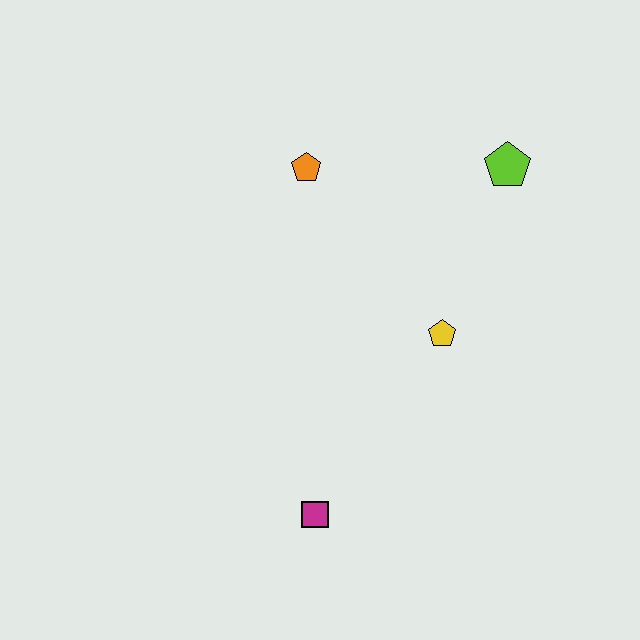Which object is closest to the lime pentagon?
The yellow pentagon is closest to the lime pentagon.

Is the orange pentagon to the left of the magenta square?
Yes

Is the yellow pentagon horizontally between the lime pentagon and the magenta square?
Yes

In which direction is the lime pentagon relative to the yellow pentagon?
The lime pentagon is above the yellow pentagon.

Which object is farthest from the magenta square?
The lime pentagon is farthest from the magenta square.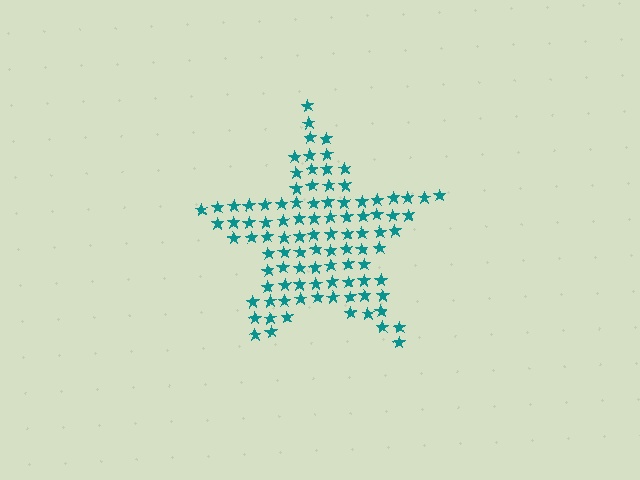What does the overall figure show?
The overall figure shows a star.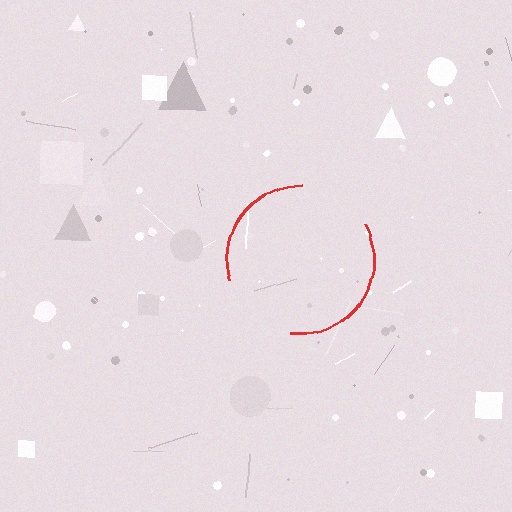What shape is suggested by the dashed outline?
The dashed outline suggests a circle.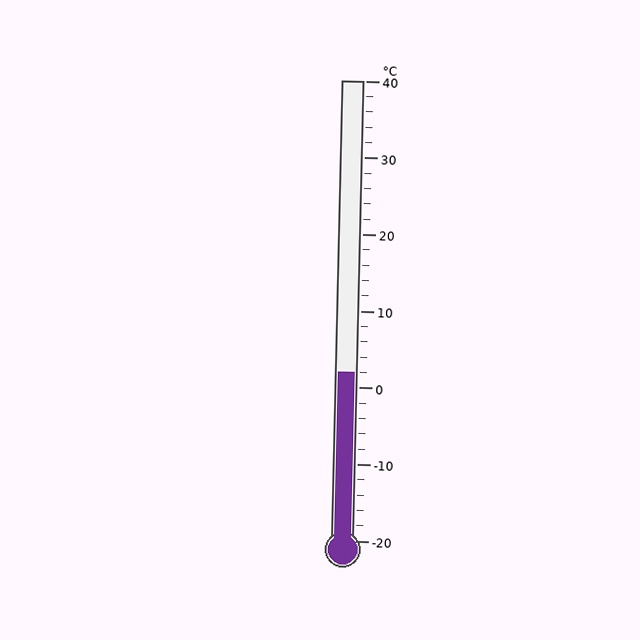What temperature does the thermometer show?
The thermometer shows approximately 2°C.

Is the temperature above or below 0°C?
The temperature is above 0°C.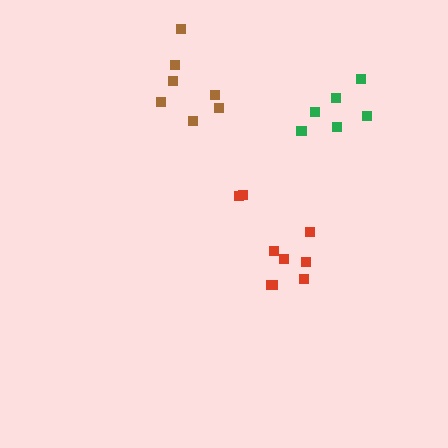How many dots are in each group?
Group 1: 6 dots, Group 2: 9 dots, Group 3: 7 dots (22 total).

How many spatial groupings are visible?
There are 3 spatial groupings.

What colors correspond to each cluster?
The clusters are colored: green, red, brown.